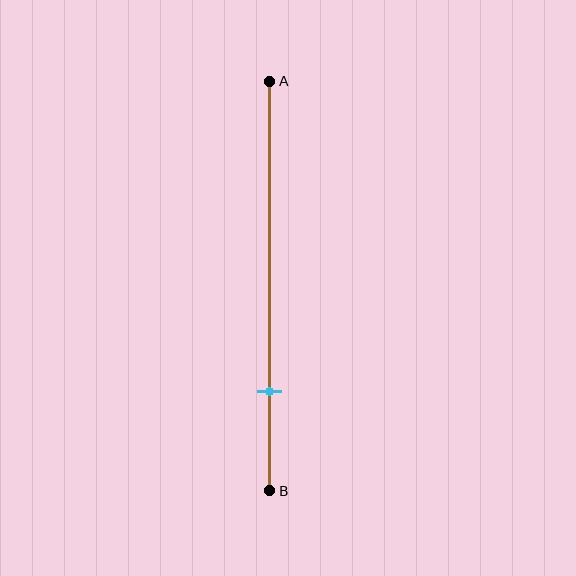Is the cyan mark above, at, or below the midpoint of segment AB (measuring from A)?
The cyan mark is below the midpoint of segment AB.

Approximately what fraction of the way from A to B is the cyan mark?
The cyan mark is approximately 75% of the way from A to B.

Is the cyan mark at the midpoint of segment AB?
No, the mark is at about 75% from A, not at the 50% midpoint.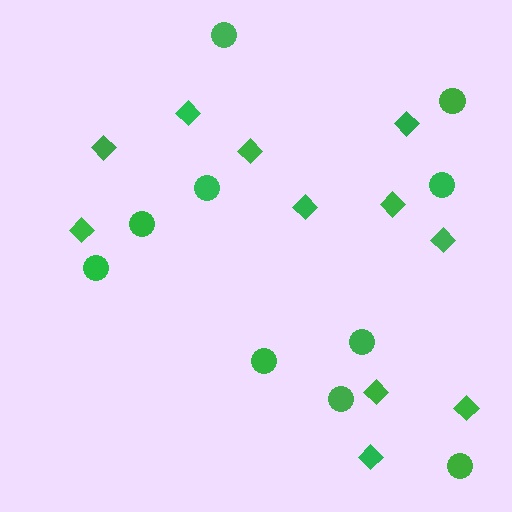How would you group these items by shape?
There are 2 groups: one group of circles (10) and one group of diamonds (11).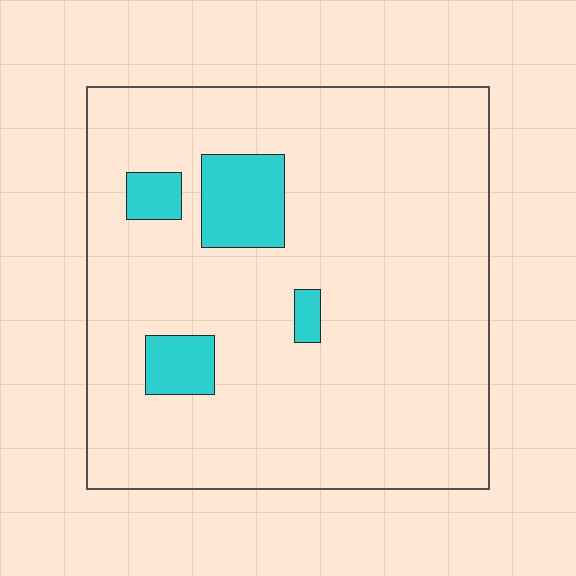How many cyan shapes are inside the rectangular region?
4.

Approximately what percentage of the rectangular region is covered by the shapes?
Approximately 10%.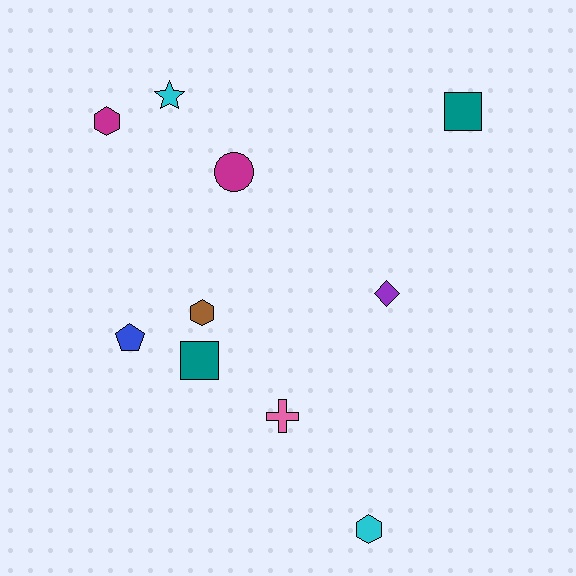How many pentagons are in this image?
There is 1 pentagon.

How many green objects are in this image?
There are no green objects.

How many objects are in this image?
There are 10 objects.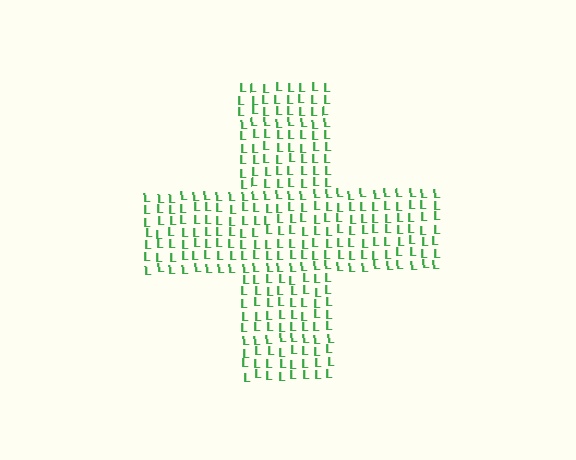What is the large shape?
The large shape is a cross.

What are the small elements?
The small elements are letter L's.